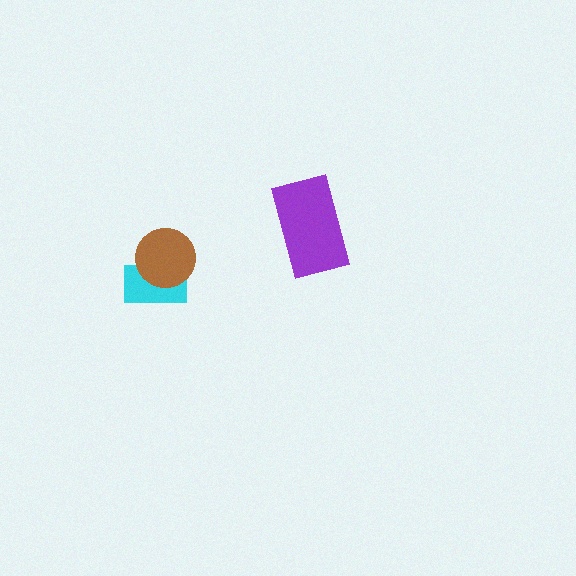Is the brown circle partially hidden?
No, no other shape covers it.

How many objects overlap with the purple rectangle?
0 objects overlap with the purple rectangle.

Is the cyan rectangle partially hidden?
Yes, it is partially covered by another shape.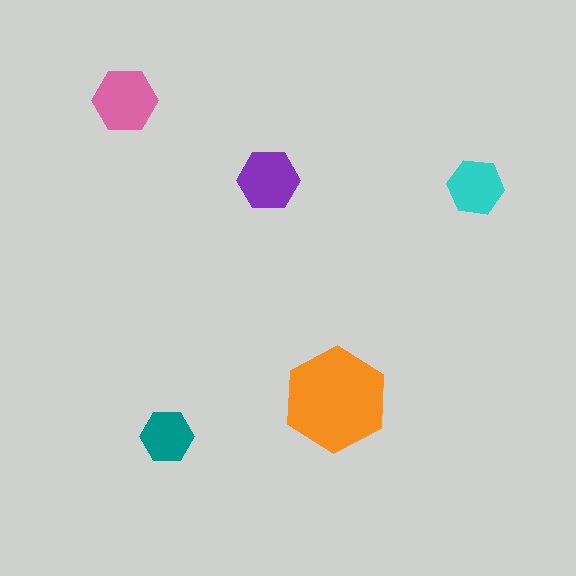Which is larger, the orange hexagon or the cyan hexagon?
The orange one.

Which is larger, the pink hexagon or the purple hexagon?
The pink one.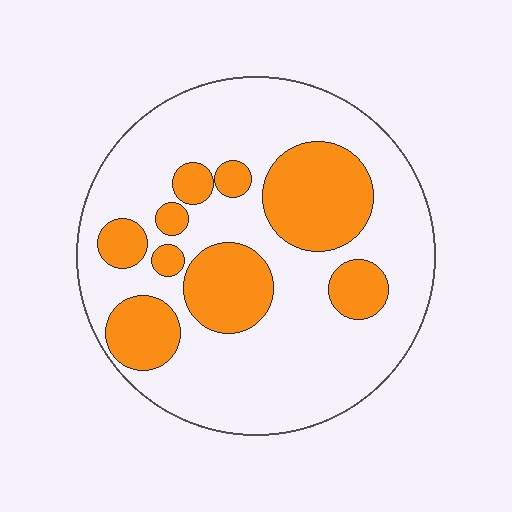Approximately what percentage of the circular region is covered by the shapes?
Approximately 30%.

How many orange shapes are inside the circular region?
9.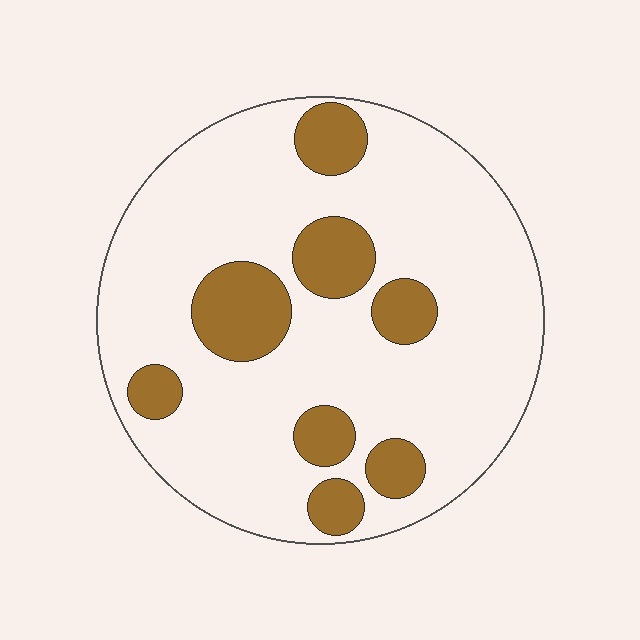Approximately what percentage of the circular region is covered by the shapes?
Approximately 20%.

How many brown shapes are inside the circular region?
8.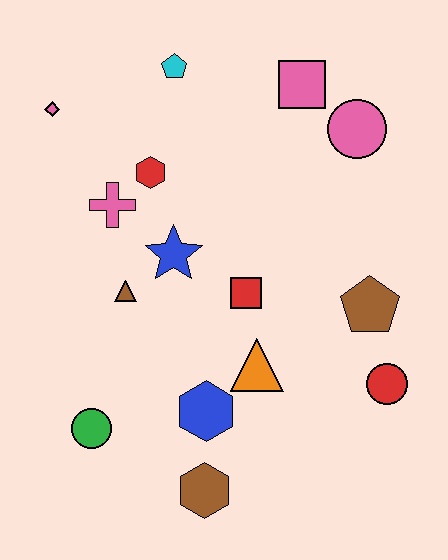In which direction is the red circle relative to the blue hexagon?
The red circle is to the right of the blue hexagon.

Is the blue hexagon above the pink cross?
No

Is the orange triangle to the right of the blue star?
Yes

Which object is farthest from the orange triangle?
The pink diamond is farthest from the orange triangle.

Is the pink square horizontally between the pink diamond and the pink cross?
No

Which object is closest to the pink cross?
The red hexagon is closest to the pink cross.